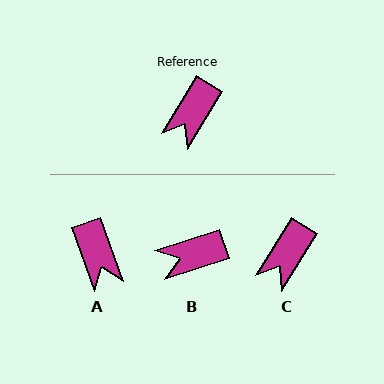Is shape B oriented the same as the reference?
No, it is off by about 40 degrees.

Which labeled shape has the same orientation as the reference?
C.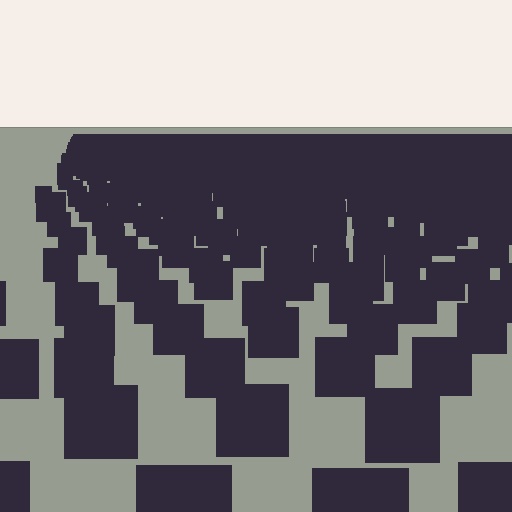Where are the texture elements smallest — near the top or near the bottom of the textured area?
Near the top.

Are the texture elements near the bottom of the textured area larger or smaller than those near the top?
Larger. Near the bottom, elements are closer to the viewer and appear at a bigger on-screen size.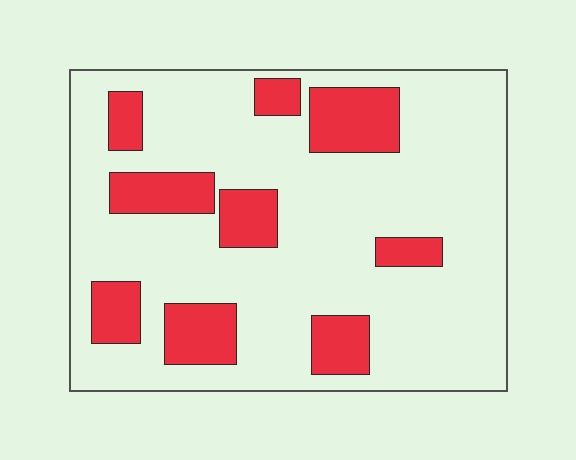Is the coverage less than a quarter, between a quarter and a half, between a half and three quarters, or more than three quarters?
Less than a quarter.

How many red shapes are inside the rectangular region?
9.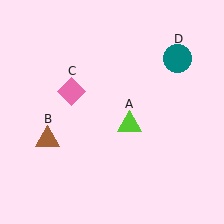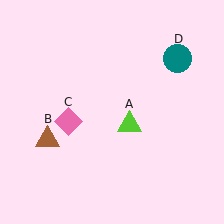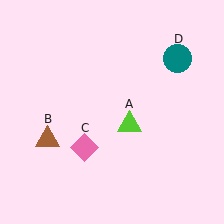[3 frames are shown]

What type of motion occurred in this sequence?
The pink diamond (object C) rotated counterclockwise around the center of the scene.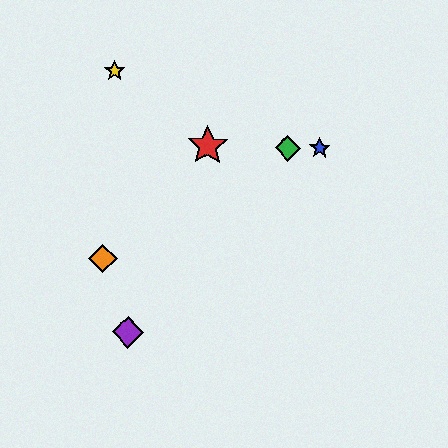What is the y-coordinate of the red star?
The red star is at y≈146.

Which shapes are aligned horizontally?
The red star, the blue star, the green diamond are aligned horizontally.